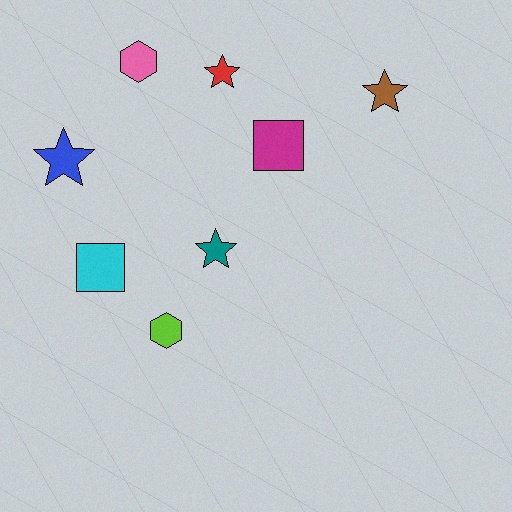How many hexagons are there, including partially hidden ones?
There are 2 hexagons.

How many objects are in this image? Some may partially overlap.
There are 8 objects.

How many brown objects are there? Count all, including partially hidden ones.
There is 1 brown object.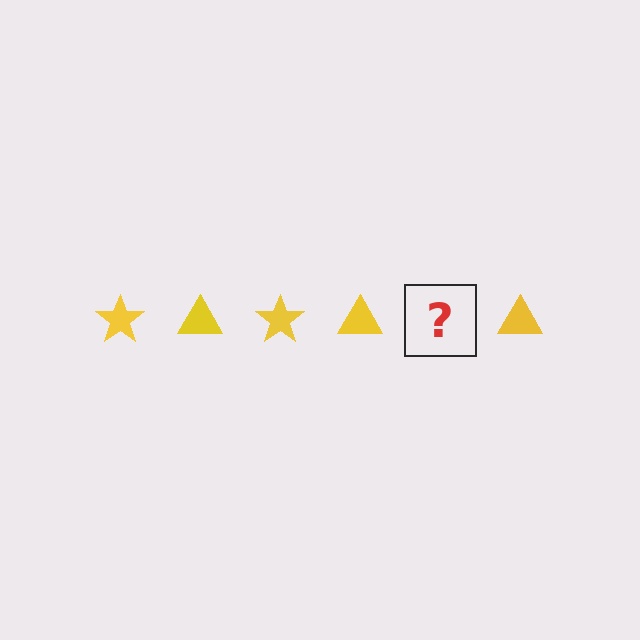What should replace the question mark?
The question mark should be replaced with a yellow star.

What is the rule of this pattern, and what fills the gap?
The rule is that the pattern cycles through star, triangle shapes in yellow. The gap should be filled with a yellow star.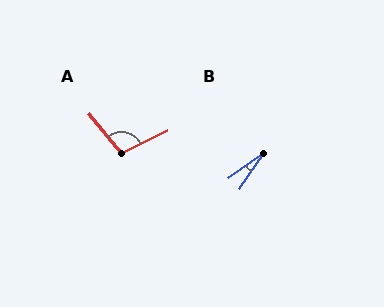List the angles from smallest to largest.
B (21°), A (103°).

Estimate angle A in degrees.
Approximately 103 degrees.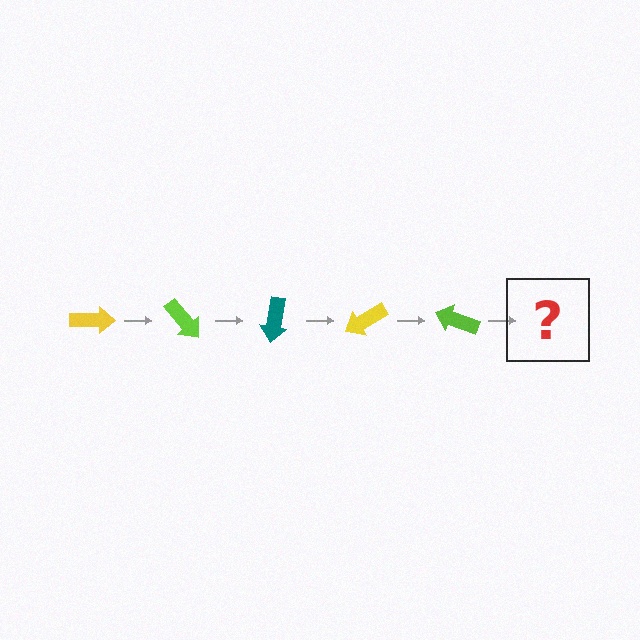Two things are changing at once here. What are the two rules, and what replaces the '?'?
The two rules are that it rotates 50 degrees each step and the color cycles through yellow, lime, and teal. The '?' should be a teal arrow, rotated 250 degrees from the start.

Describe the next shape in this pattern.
It should be a teal arrow, rotated 250 degrees from the start.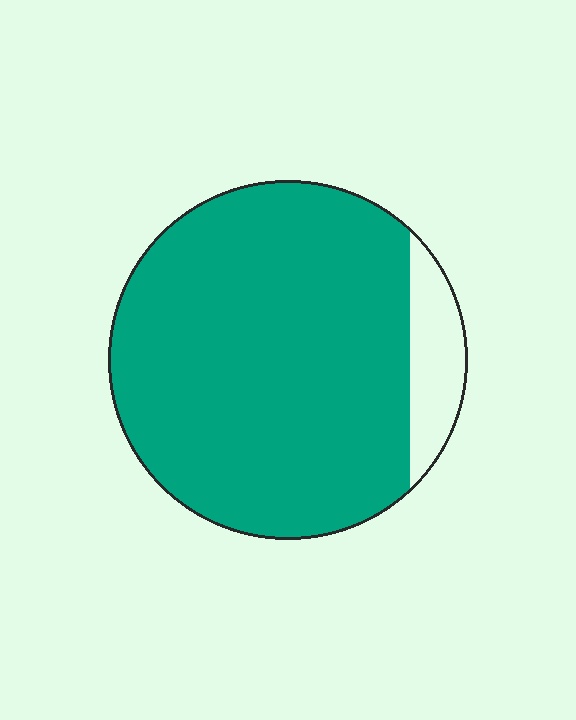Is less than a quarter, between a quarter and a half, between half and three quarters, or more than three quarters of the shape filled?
More than three quarters.